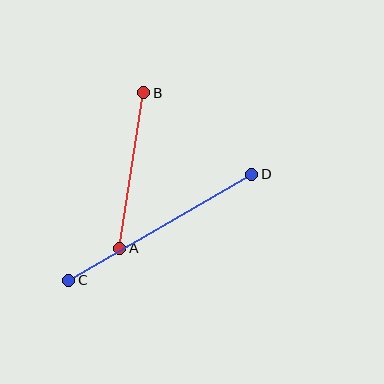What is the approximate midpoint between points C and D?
The midpoint is at approximately (160, 227) pixels.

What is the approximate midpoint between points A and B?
The midpoint is at approximately (132, 171) pixels.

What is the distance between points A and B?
The distance is approximately 157 pixels.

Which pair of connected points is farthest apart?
Points C and D are farthest apart.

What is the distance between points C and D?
The distance is approximately 212 pixels.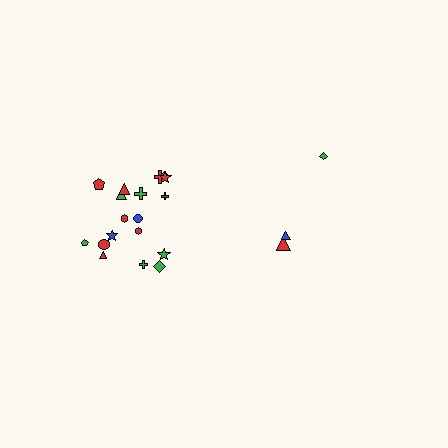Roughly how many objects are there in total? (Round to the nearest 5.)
Roughly 20 objects in total.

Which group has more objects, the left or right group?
The left group.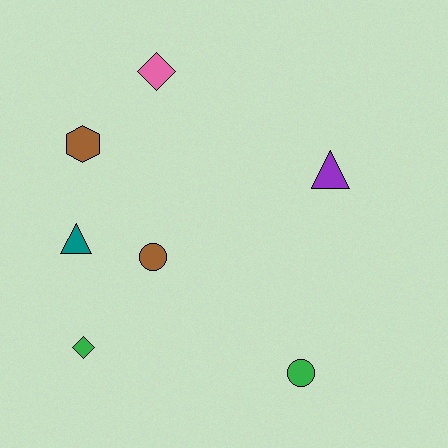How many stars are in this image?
There are no stars.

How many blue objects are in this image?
There are no blue objects.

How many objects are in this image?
There are 7 objects.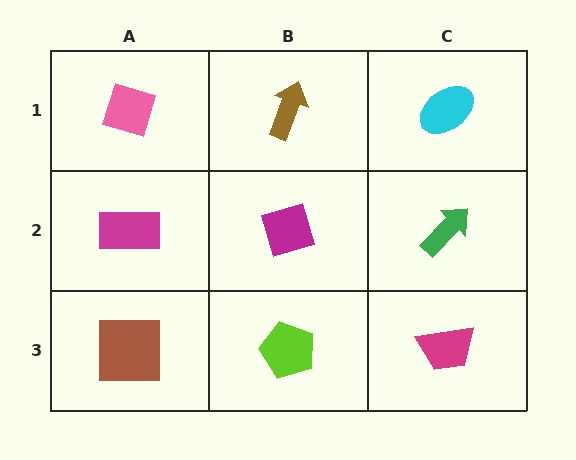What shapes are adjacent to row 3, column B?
A magenta diamond (row 2, column B), a brown square (row 3, column A), a magenta trapezoid (row 3, column C).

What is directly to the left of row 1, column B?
A pink diamond.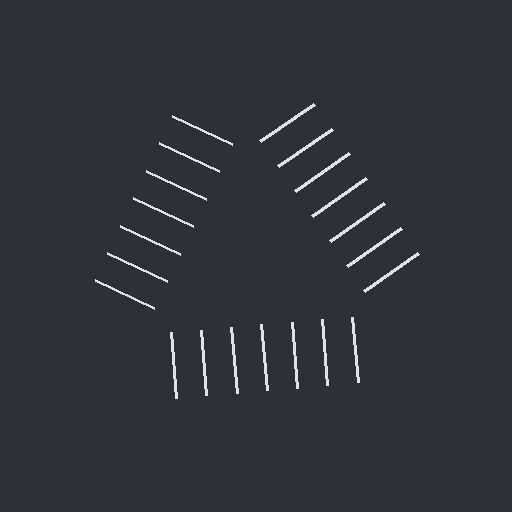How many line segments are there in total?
21 — 7 along each of the 3 edges.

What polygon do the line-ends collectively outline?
An illusory triangle — the line segments terminate on its edges but no continuous stroke is drawn.